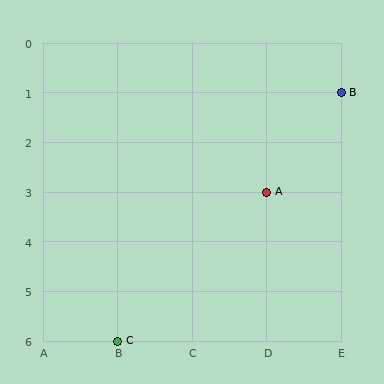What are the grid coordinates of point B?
Point B is at grid coordinates (E, 1).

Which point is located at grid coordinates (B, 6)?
Point C is at (B, 6).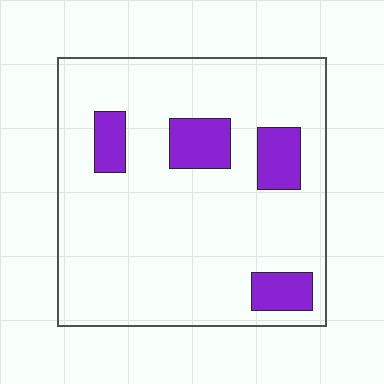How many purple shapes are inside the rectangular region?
4.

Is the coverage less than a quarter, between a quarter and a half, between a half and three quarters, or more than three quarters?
Less than a quarter.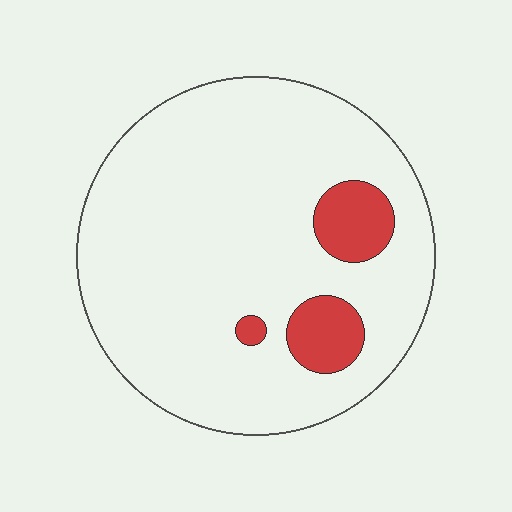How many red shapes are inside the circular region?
3.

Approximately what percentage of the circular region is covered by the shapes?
Approximately 10%.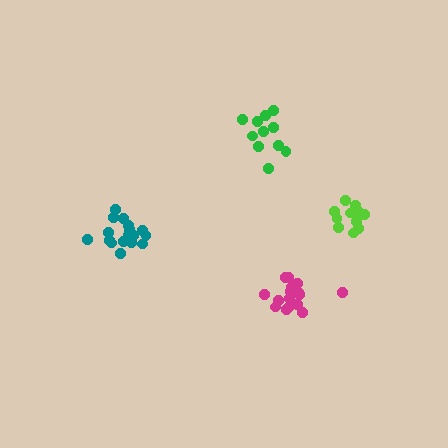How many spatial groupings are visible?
There are 4 spatial groupings.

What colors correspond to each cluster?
The clusters are colored: teal, magenta, lime, green.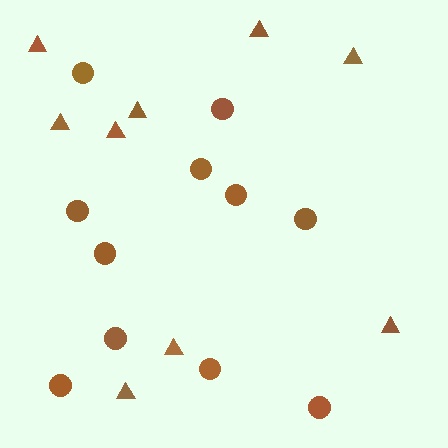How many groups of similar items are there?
There are 2 groups: one group of triangles (9) and one group of circles (11).